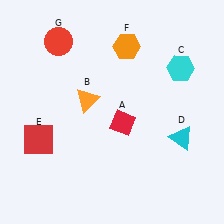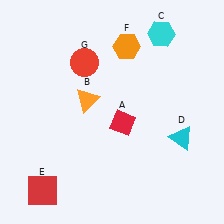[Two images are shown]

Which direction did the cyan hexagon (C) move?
The cyan hexagon (C) moved up.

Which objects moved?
The objects that moved are: the cyan hexagon (C), the red square (E), the red circle (G).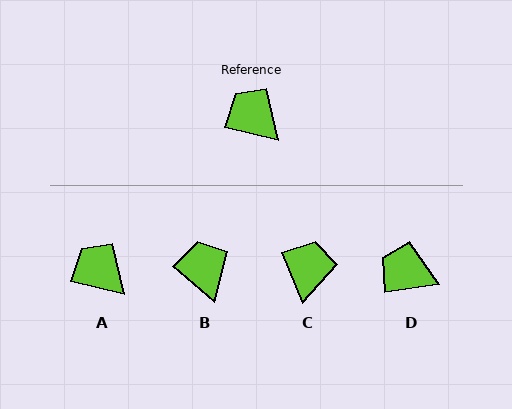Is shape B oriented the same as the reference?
No, it is off by about 27 degrees.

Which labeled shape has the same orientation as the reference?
A.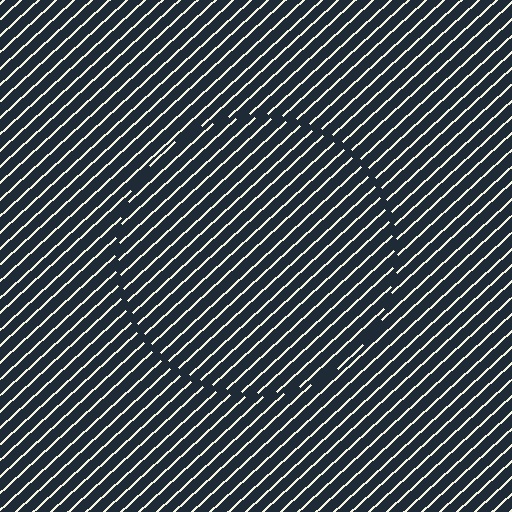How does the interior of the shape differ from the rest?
The interior of the shape contains the same grating, shifted by half a period — the contour is defined by the phase discontinuity where line-ends from the inner and outer gratings abut.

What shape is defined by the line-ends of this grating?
An illusory circle. The interior of the shape contains the same grating, shifted by half a period — the contour is defined by the phase discontinuity where line-ends from the inner and outer gratings abut.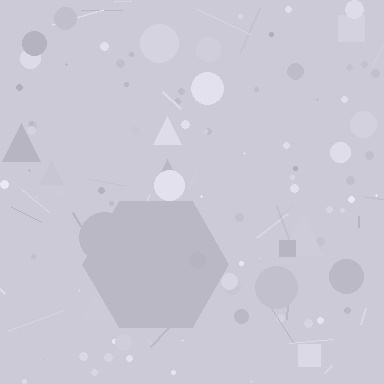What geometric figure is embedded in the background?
A hexagon is embedded in the background.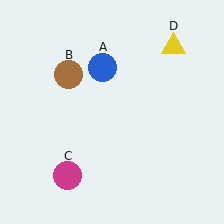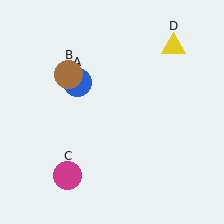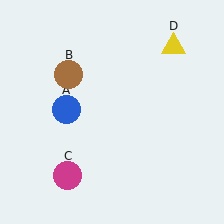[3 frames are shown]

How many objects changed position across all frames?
1 object changed position: blue circle (object A).